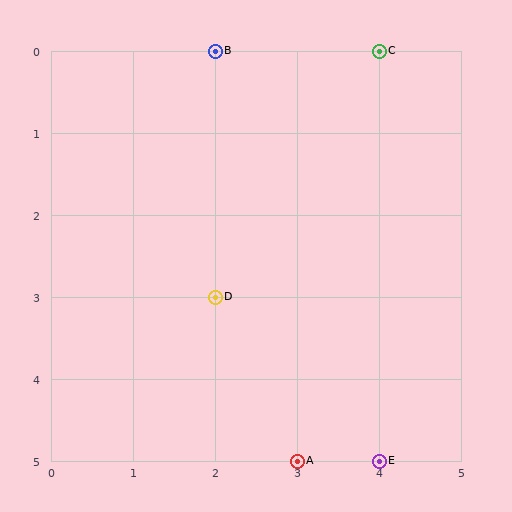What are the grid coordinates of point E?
Point E is at grid coordinates (4, 5).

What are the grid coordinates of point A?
Point A is at grid coordinates (3, 5).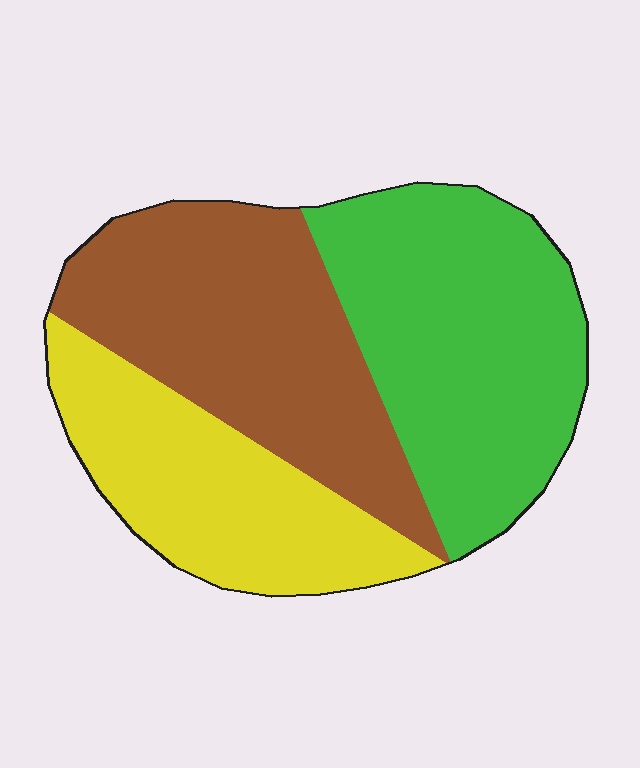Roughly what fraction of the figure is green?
Green covers around 40% of the figure.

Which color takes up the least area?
Yellow, at roughly 25%.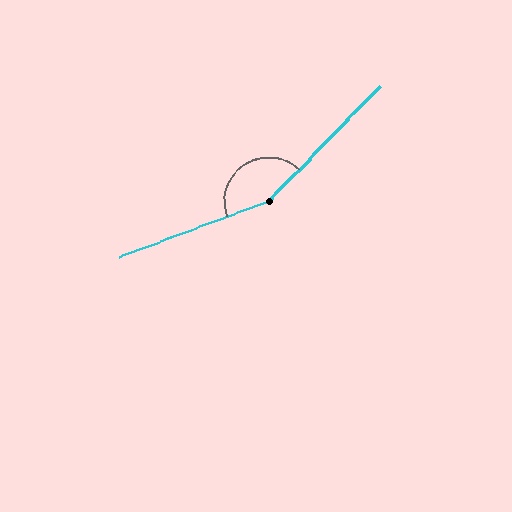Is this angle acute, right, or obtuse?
It is obtuse.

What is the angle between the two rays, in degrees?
Approximately 154 degrees.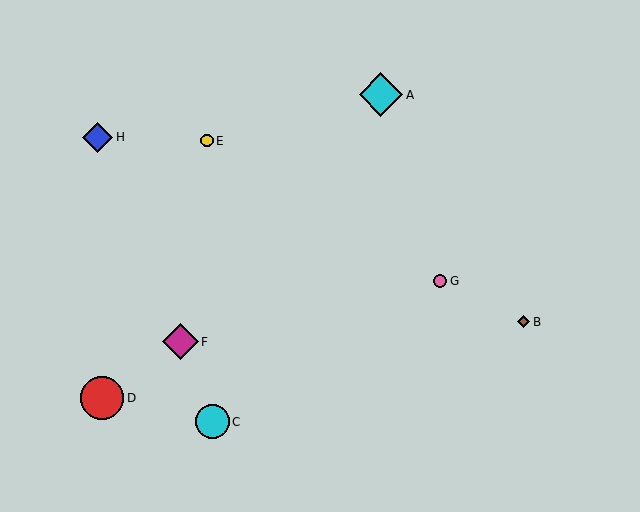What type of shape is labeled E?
Shape E is a yellow circle.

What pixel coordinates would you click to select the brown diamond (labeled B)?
Click at (524, 322) to select the brown diamond B.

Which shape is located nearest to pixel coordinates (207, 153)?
The yellow circle (labeled E) at (207, 141) is nearest to that location.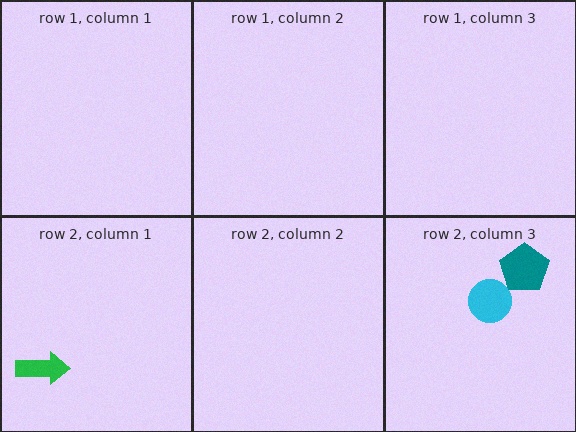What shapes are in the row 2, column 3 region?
The cyan circle, the teal pentagon.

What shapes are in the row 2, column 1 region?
The green arrow.